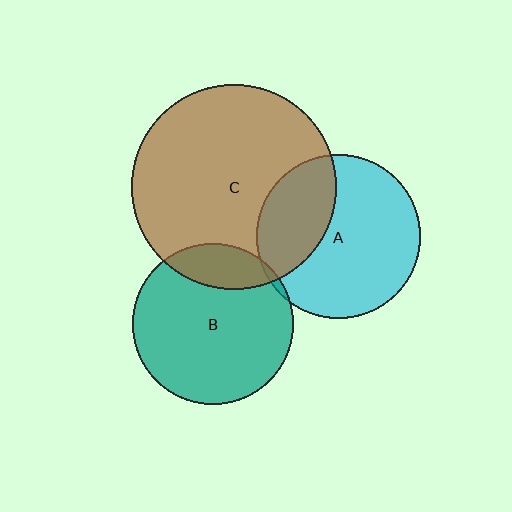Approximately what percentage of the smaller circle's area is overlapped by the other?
Approximately 5%.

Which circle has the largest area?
Circle C (brown).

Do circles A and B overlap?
Yes.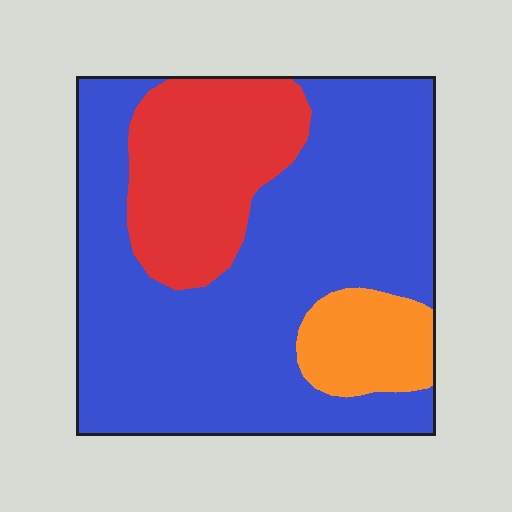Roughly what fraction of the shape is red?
Red takes up about one fifth (1/5) of the shape.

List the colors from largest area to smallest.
From largest to smallest: blue, red, orange.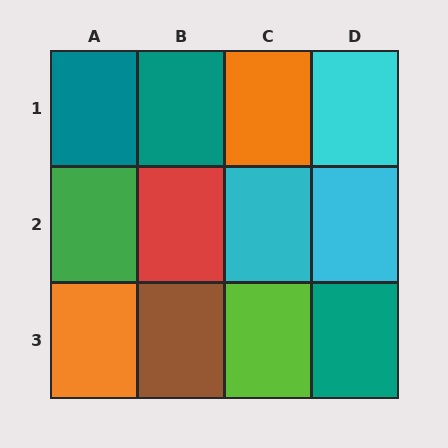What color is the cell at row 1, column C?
Orange.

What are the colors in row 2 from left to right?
Green, red, cyan, cyan.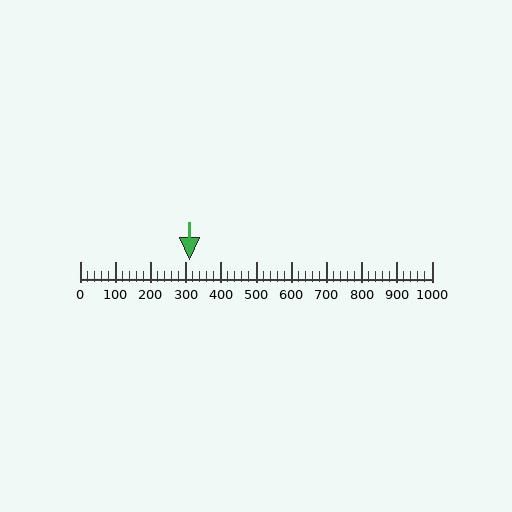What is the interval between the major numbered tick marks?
The major tick marks are spaced 100 units apart.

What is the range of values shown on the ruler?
The ruler shows values from 0 to 1000.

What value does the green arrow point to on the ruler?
The green arrow points to approximately 310.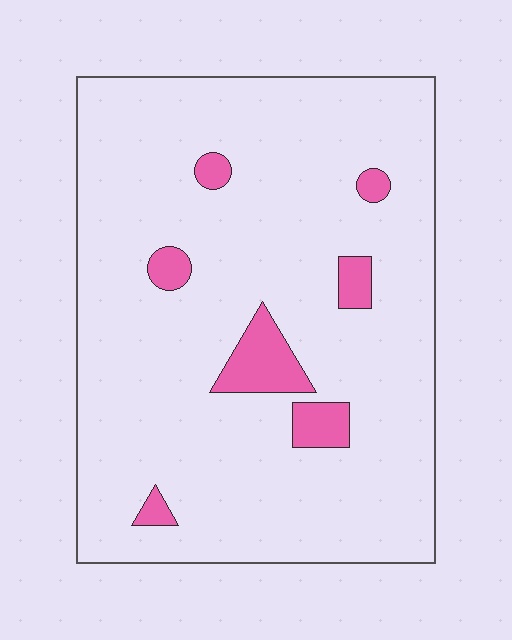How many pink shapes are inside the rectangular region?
7.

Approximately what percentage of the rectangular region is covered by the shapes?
Approximately 10%.